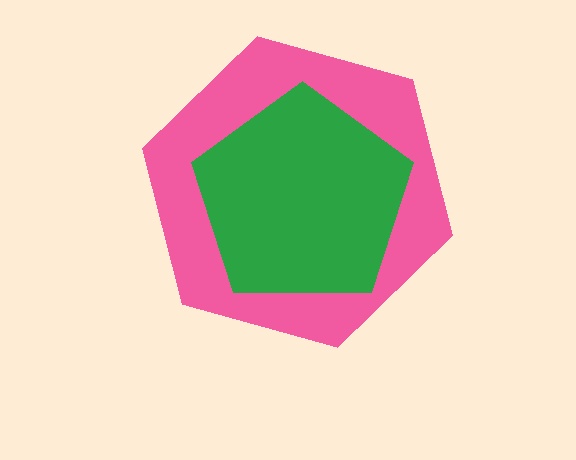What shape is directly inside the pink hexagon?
The green pentagon.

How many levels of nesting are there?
2.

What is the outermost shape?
The pink hexagon.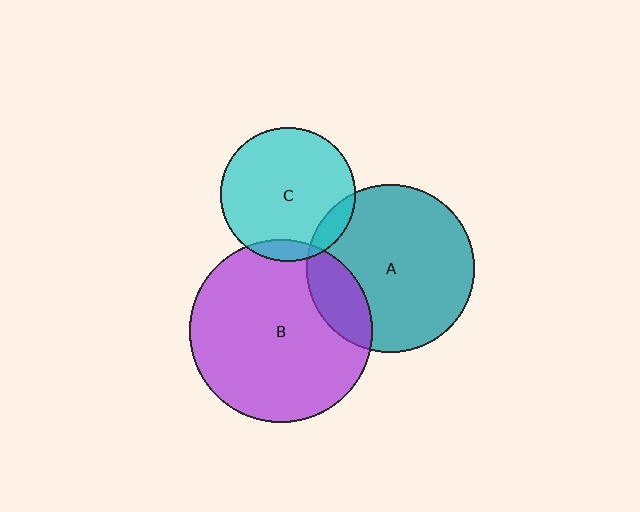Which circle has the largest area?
Circle B (purple).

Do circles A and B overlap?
Yes.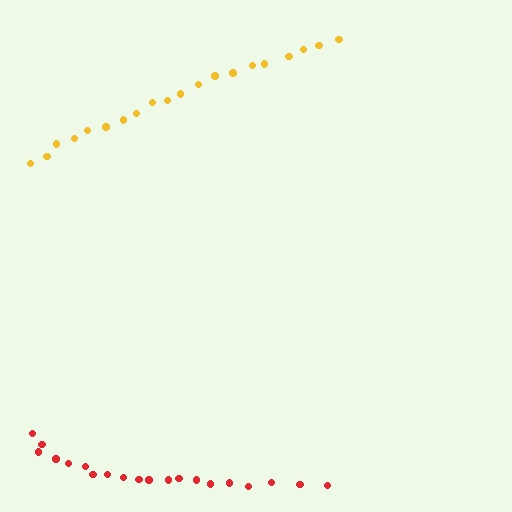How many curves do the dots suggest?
There are 2 distinct paths.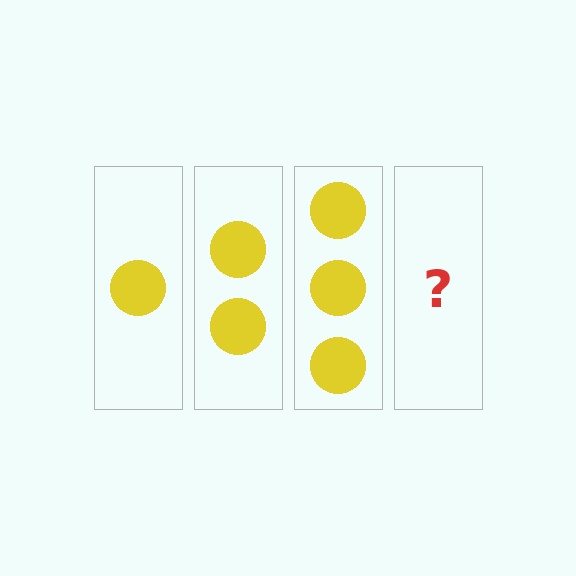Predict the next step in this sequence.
The next step is 4 circles.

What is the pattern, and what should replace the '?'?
The pattern is that each step adds one more circle. The '?' should be 4 circles.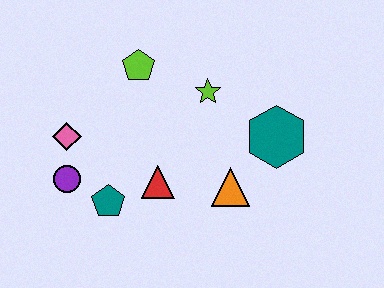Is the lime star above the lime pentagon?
No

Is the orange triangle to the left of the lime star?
No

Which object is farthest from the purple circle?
The teal hexagon is farthest from the purple circle.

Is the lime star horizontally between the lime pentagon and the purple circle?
No